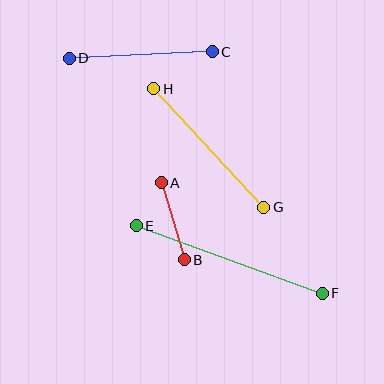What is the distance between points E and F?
The distance is approximately 198 pixels.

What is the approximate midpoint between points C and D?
The midpoint is at approximately (141, 55) pixels.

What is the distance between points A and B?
The distance is approximately 80 pixels.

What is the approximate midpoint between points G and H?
The midpoint is at approximately (209, 148) pixels.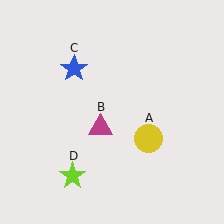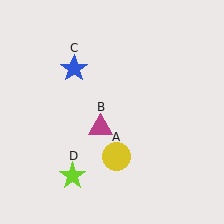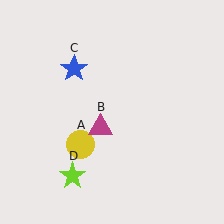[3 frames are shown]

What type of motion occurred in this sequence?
The yellow circle (object A) rotated clockwise around the center of the scene.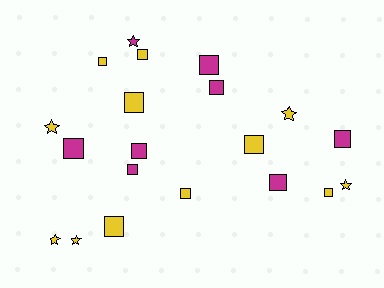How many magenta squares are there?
There are 7 magenta squares.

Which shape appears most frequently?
Square, with 14 objects.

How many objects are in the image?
There are 20 objects.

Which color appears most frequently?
Yellow, with 12 objects.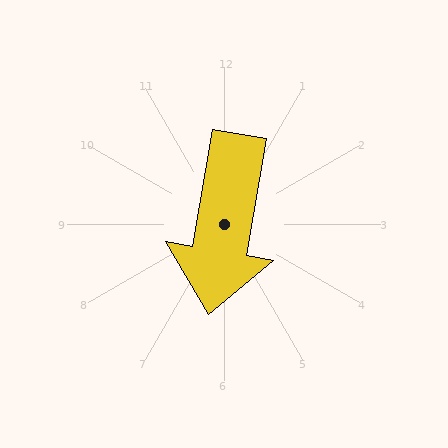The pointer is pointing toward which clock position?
Roughly 6 o'clock.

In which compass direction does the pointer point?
South.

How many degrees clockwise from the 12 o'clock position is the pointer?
Approximately 190 degrees.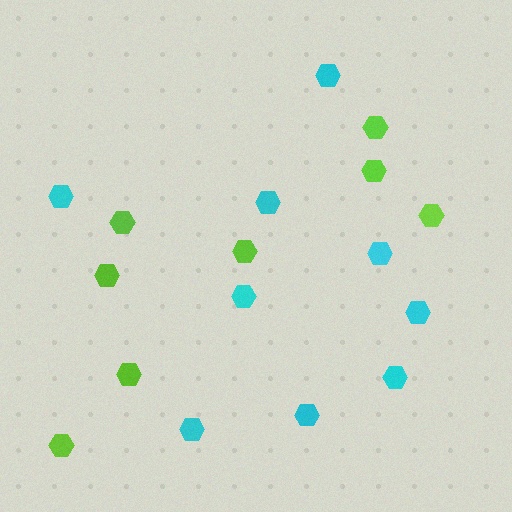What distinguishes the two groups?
There are 2 groups: one group of cyan hexagons (9) and one group of lime hexagons (8).